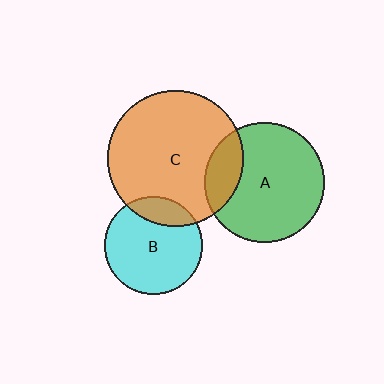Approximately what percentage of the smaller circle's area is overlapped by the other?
Approximately 20%.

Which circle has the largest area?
Circle C (orange).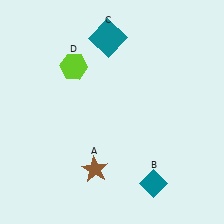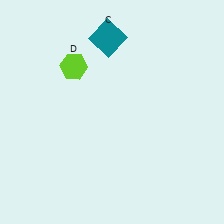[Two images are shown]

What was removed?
The brown star (A), the teal diamond (B) were removed in Image 2.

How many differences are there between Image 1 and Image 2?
There are 2 differences between the two images.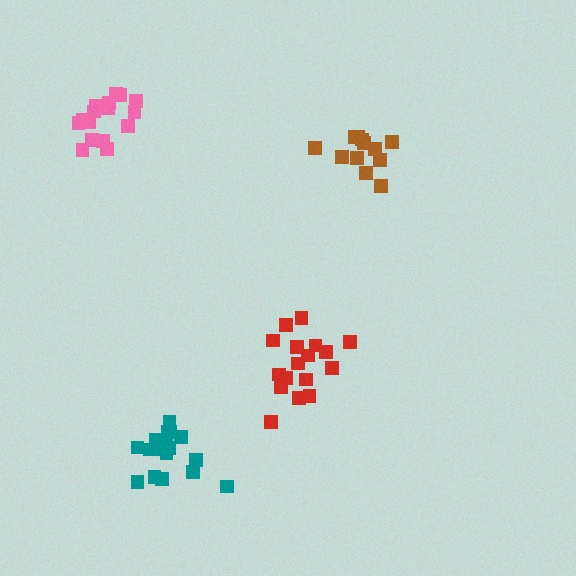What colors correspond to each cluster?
The clusters are colored: red, pink, teal, brown.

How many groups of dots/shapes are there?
There are 4 groups.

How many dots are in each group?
Group 1: 17 dots, Group 2: 17 dots, Group 3: 17 dots, Group 4: 13 dots (64 total).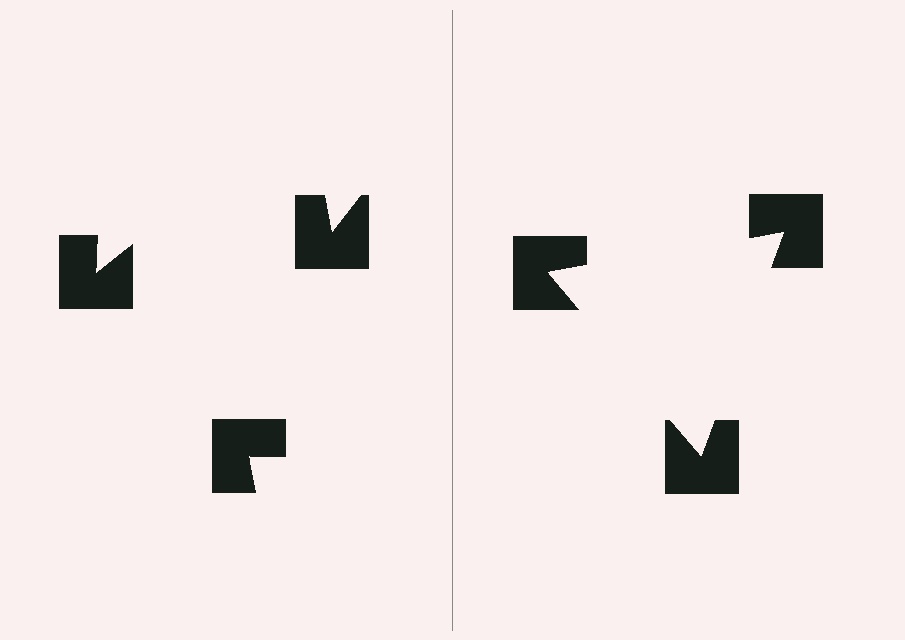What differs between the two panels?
The notched squares are positioned identically on both sides; only the wedge orientations differ. On the right they align to a triangle; on the left they are misaligned.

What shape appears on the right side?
An illusory triangle.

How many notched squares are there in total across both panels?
6 — 3 on each side.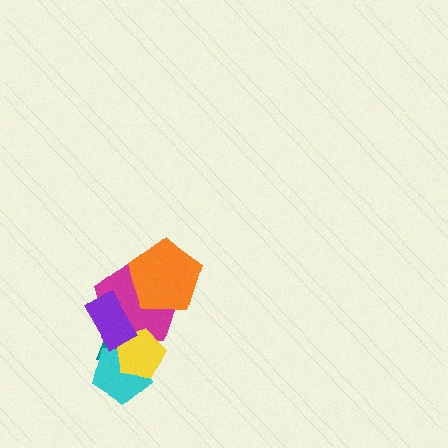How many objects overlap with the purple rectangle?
3 objects overlap with the purple rectangle.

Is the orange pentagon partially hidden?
No, no other shape covers it.